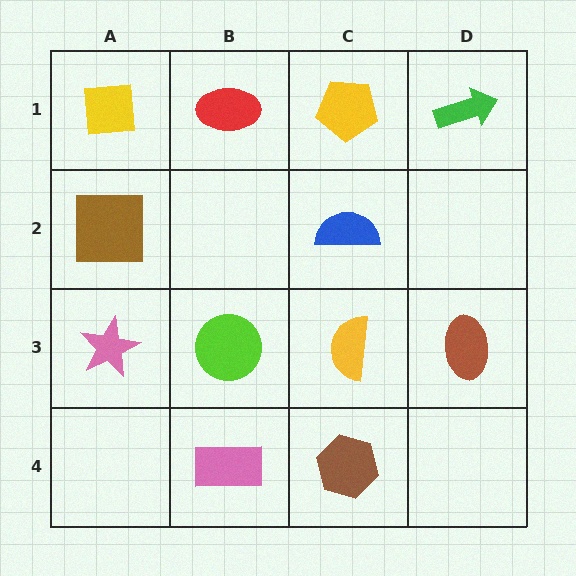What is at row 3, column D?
A brown ellipse.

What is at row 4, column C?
A brown hexagon.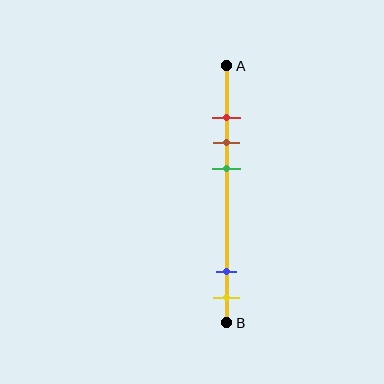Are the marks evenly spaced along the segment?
No, the marks are not evenly spaced.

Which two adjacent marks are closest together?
The red and brown marks are the closest adjacent pair.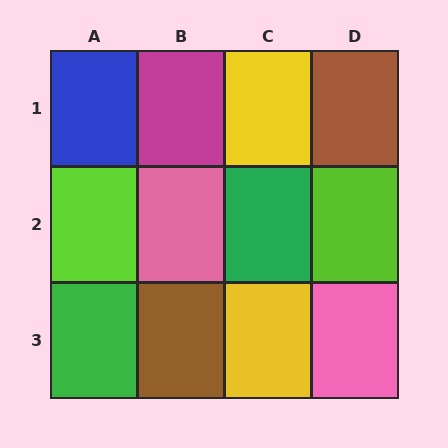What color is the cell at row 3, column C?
Yellow.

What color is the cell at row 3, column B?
Brown.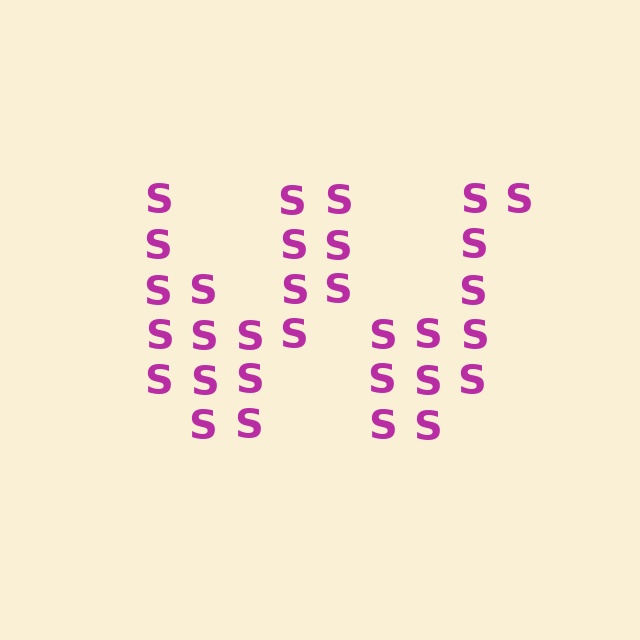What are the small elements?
The small elements are letter S's.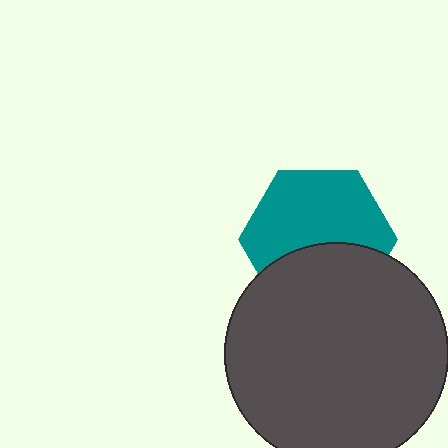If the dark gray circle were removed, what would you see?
You would see the complete teal hexagon.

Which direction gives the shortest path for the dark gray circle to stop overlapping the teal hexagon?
Moving down gives the shortest separation.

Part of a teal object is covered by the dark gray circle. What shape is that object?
It is a hexagon.